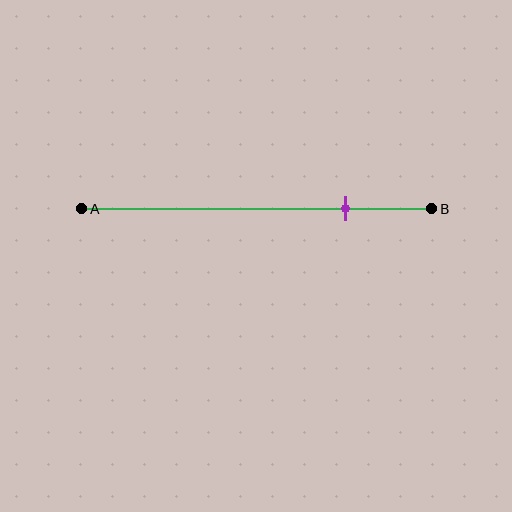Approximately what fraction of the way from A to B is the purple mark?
The purple mark is approximately 75% of the way from A to B.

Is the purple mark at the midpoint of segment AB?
No, the mark is at about 75% from A, not at the 50% midpoint.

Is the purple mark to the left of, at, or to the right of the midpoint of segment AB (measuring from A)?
The purple mark is to the right of the midpoint of segment AB.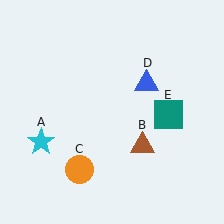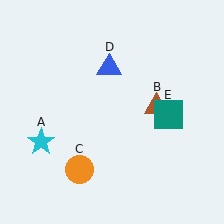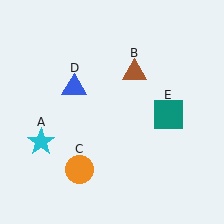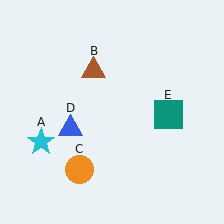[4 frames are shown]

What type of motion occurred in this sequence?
The brown triangle (object B), blue triangle (object D) rotated counterclockwise around the center of the scene.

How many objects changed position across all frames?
2 objects changed position: brown triangle (object B), blue triangle (object D).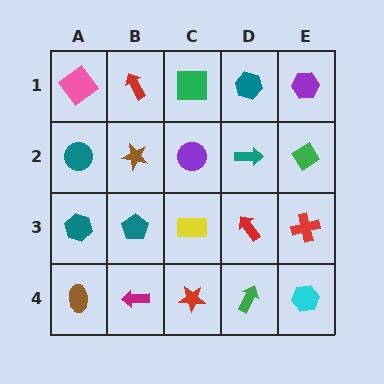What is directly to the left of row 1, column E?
A teal hexagon.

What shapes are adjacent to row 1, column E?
A green diamond (row 2, column E), a teal hexagon (row 1, column D).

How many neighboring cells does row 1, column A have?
2.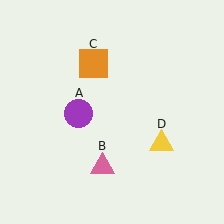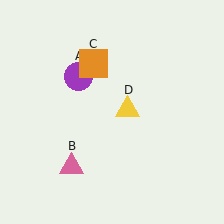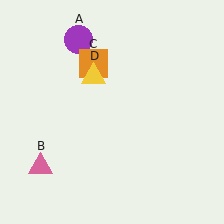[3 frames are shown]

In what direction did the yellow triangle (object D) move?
The yellow triangle (object D) moved up and to the left.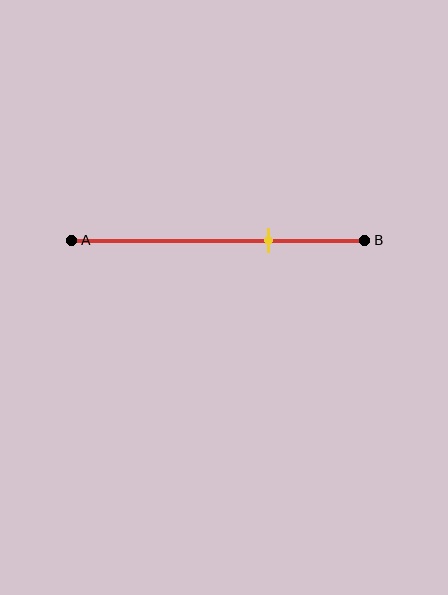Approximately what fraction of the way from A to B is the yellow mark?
The yellow mark is approximately 65% of the way from A to B.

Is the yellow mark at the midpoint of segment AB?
No, the mark is at about 65% from A, not at the 50% midpoint.